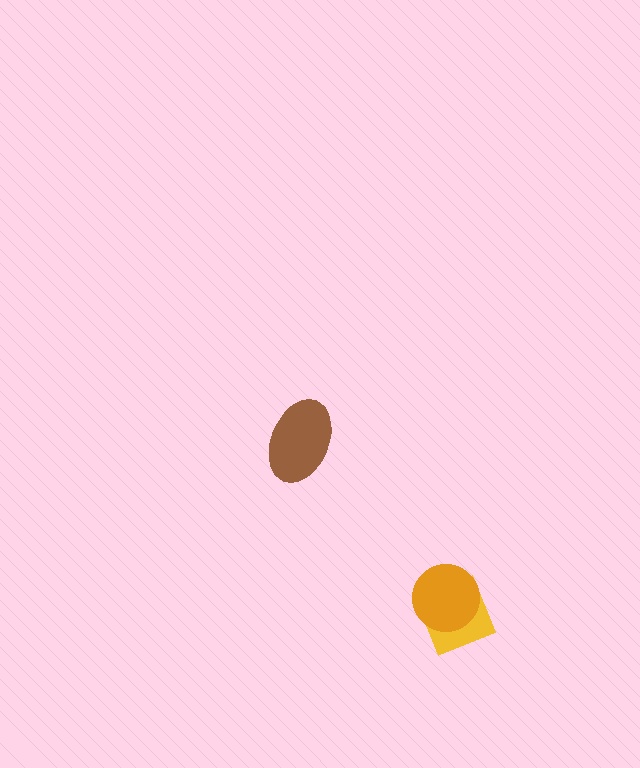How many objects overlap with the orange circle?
1 object overlaps with the orange circle.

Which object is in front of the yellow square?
The orange circle is in front of the yellow square.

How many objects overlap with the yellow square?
1 object overlaps with the yellow square.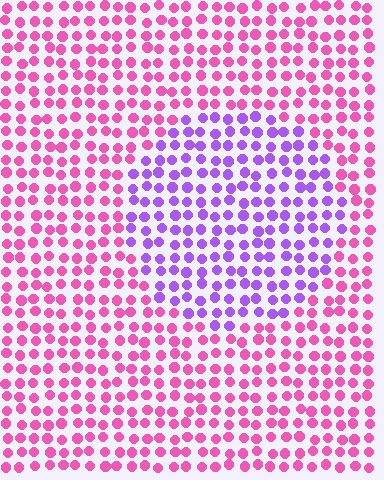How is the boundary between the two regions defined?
The boundary is defined purely by a slight shift in hue (about 50 degrees). Spacing, size, and orientation are identical on both sides.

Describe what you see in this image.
The image is filled with small pink elements in a uniform arrangement. A circle-shaped region is visible where the elements are tinted to a slightly different hue, forming a subtle color boundary.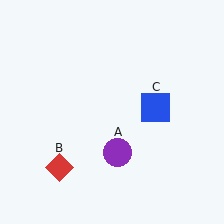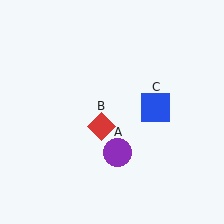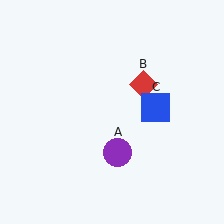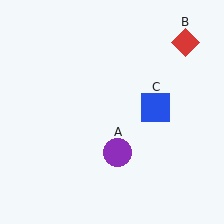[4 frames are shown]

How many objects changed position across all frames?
1 object changed position: red diamond (object B).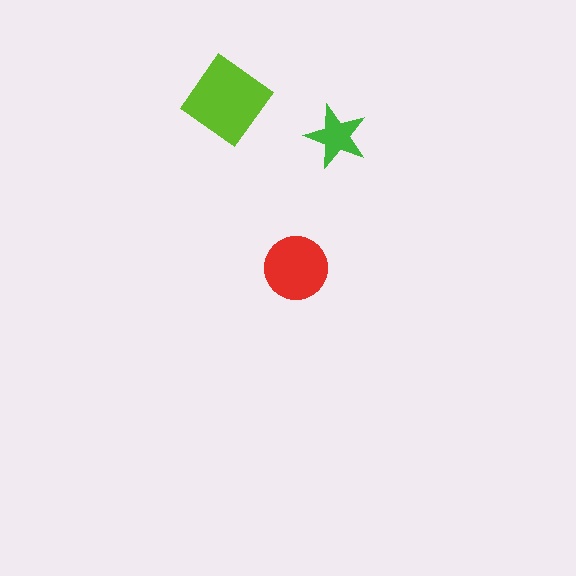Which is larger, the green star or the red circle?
The red circle.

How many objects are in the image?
There are 3 objects in the image.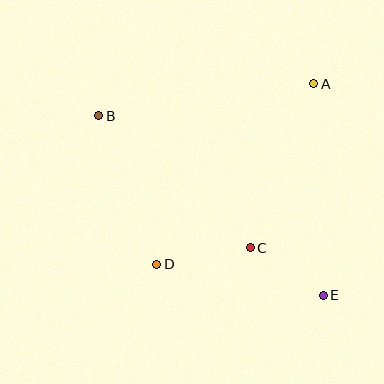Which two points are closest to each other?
Points C and E are closest to each other.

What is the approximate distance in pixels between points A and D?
The distance between A and D is approximately 239 pixels.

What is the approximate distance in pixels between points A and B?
The distance between A and B is approximately 217 pixels.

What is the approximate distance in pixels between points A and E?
The distance between A and E is approximately 212 pixels.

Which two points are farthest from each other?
Points B and E are farthest from each other.